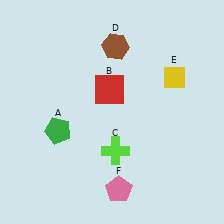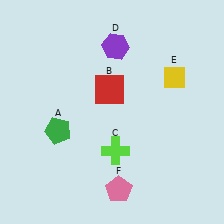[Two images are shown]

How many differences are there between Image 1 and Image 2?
There is 1 difference between the two images.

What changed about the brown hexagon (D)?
In Image 1, D is brown. In Image 2, it changed to purple.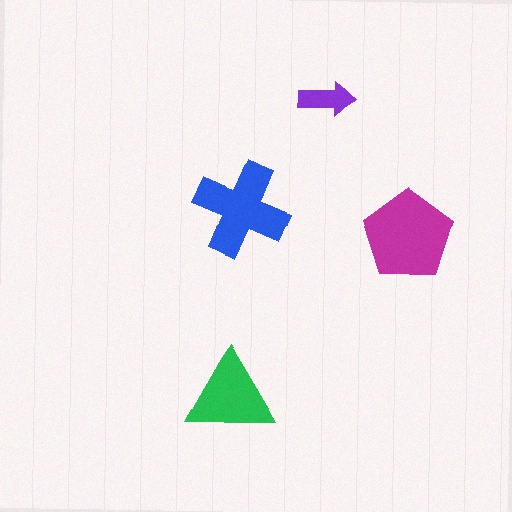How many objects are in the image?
There are 4 objects in the image.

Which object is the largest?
The magenta pentagon.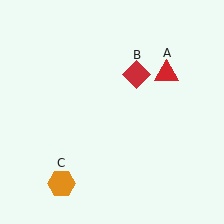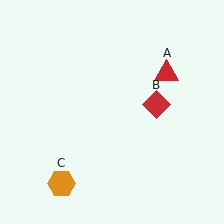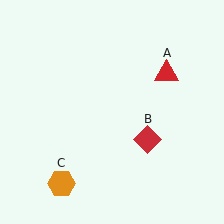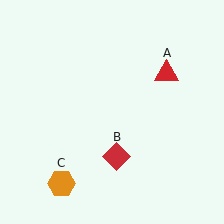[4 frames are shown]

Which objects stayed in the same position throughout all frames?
Red triangle (object A) and orange hexagon (object C) remained stationary.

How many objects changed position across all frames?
1 object changed position: red diamond (object B).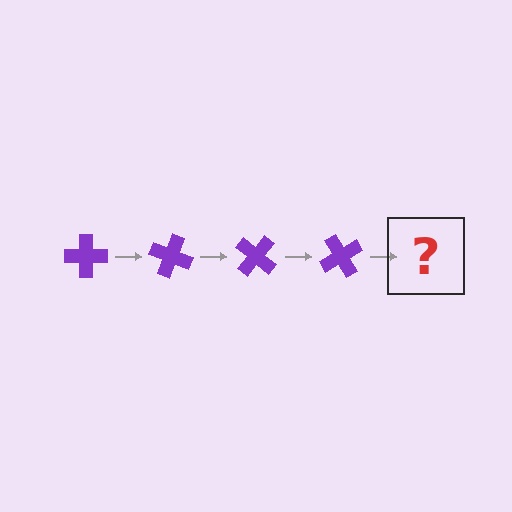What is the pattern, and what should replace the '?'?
The pattern is that the cross rotates 20 degrees each step. The '?' should be a purple cross rotated 80 degrees.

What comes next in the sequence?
The next element should be a purple cross rotated 80 degrees.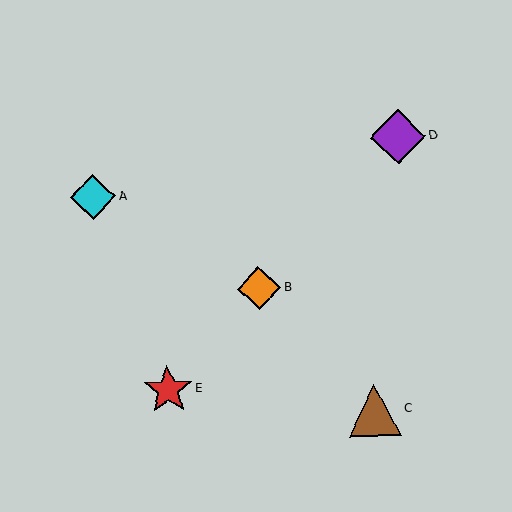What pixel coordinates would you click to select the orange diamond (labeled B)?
Click at (259, 288) to select the orange diamond B.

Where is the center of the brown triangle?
The center of the brown triangle is at (374, 410).